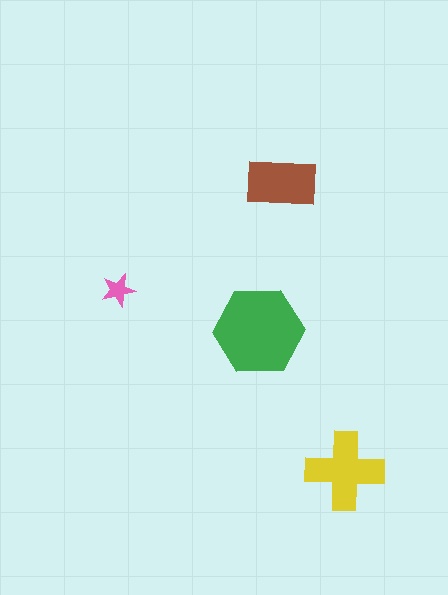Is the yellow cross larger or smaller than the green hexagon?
Smaller.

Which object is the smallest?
The pink star.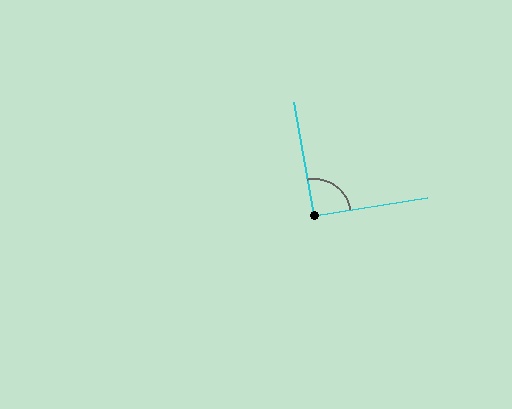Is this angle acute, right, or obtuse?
It is approximately a right angle.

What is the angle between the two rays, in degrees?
Approximately 91 degrees.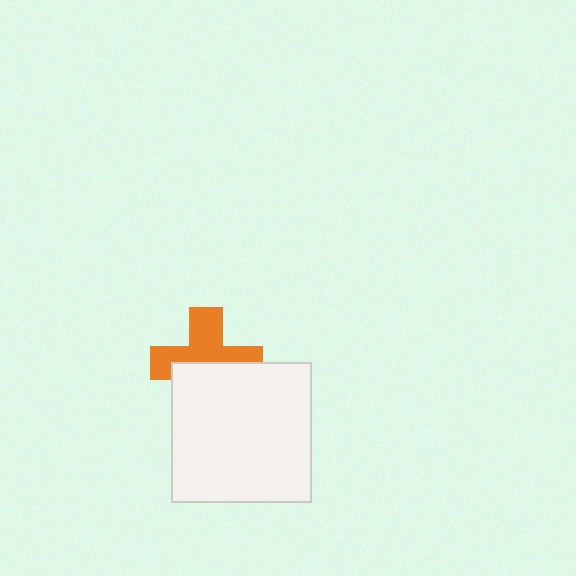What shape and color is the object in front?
The object in front is a white square.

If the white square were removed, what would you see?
You would see the complete orange cross.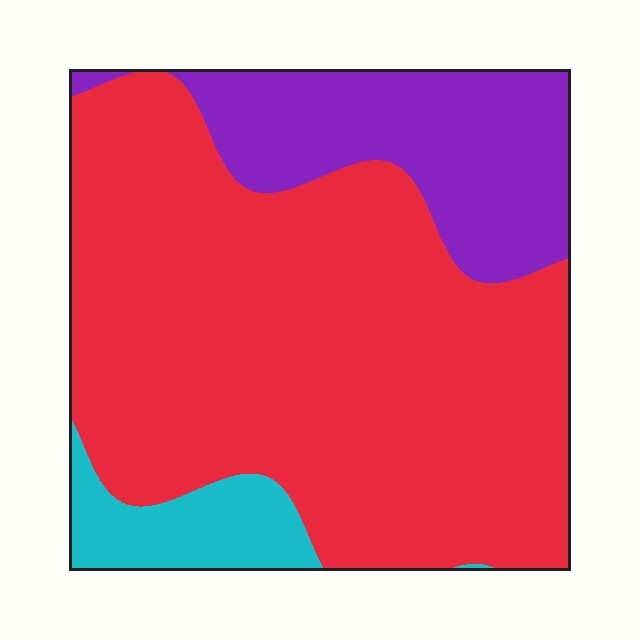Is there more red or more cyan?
Red.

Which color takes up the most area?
Red, at roughly 70%.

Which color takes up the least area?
Cyan, at roughly 10%.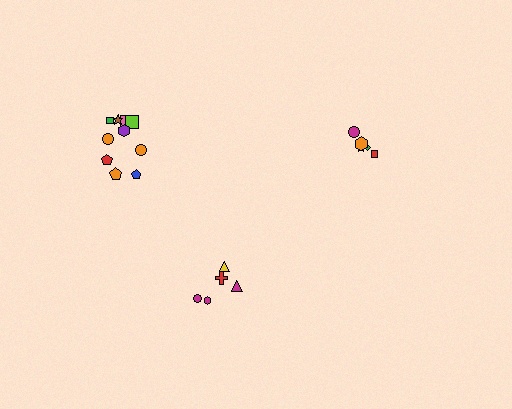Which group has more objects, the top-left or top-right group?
The top-left group.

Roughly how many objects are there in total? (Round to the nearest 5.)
Roughly 20 objects in total.